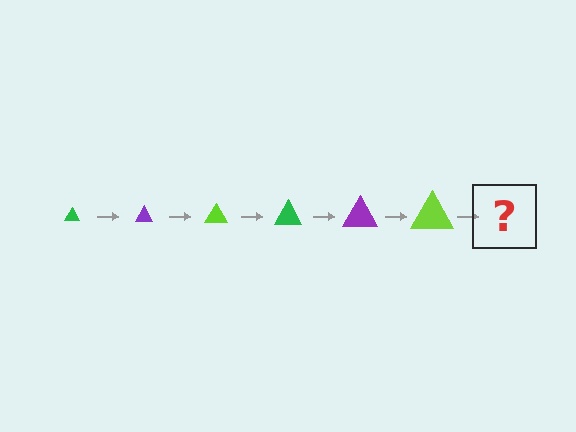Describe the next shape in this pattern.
It should be a green triangle, larger than the previous one.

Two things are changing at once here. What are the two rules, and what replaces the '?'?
The two rules are that the triangle grows larger each step and the color cycles through green, purple, and lime. The '?' should be a green triangle, larger than the previous one.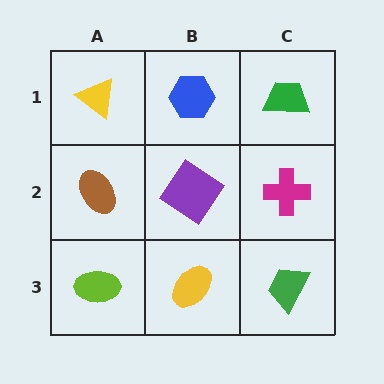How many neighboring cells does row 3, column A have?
2.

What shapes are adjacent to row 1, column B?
A purple diamond (row 2, column B), a yellow triangle (row 1, column A), a green trapezoid (row 1, column C).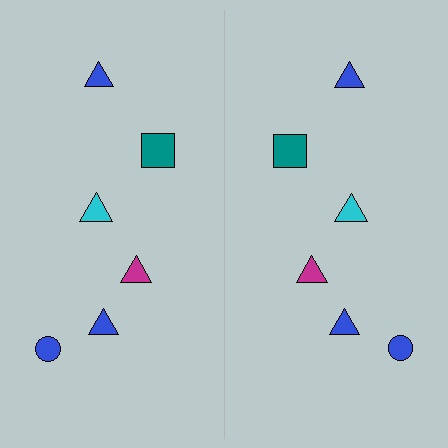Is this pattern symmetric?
Yes, this pattern has bilateral (reflection) symmetry.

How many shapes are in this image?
There are 12 shapes in this image.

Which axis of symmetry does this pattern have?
The pattern has a vertical axis of symmetry running through the center of the image.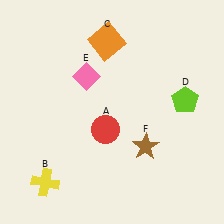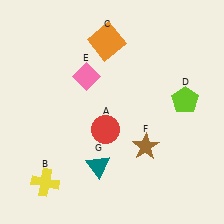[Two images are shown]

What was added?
A teal triangle (G) was added in Image 2.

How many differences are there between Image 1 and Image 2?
There is 1 difference between the two images.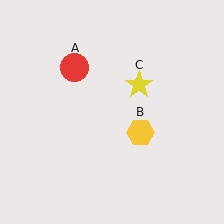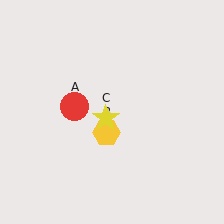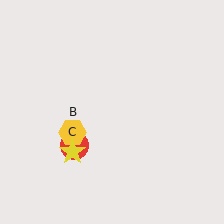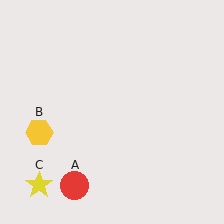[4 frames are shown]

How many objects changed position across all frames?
3 objects changed position: red circle (object A), yellow hexagon (object B), yellow star (object C).